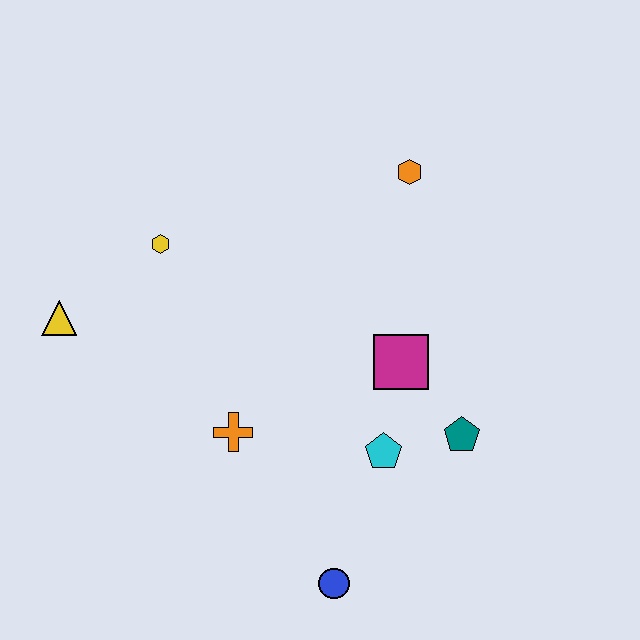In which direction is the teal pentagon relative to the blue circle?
The teal pentagon is above the blue circle.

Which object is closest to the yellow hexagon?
The yellow triangle is closest to the yellow hexagon.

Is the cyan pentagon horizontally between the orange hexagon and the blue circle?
Yes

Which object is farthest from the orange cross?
The orange hexagon is farthest from the orange cross.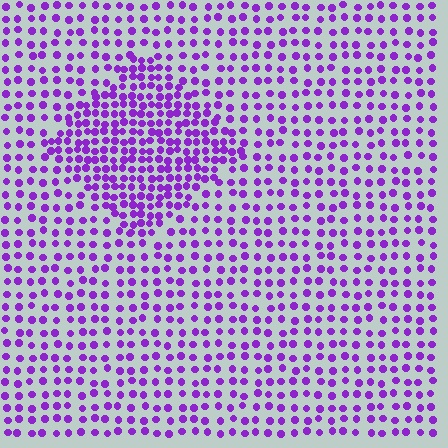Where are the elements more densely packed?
The elements are more densely packed inside the diamond boundary.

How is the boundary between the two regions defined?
The boundary is defined by a change in element density (approximately 1.9x ratio). All elements are the same color, size, and shape.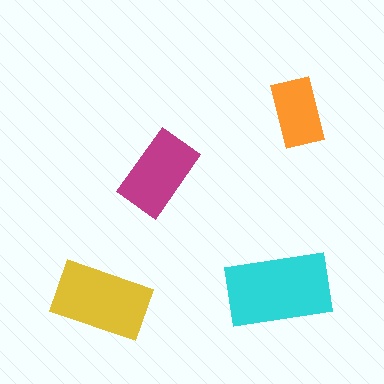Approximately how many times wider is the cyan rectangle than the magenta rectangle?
About 1.5 times wider.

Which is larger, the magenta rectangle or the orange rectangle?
The magenta one.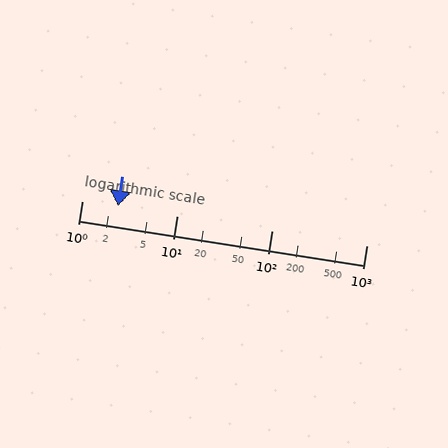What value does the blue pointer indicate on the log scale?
The pointer indicates approximately 2.4.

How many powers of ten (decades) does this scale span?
The scale spans 3 decades, from 1 to 1000.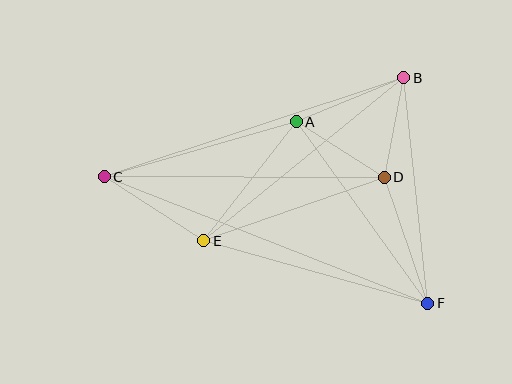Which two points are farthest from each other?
Points C and F are farthest from each other.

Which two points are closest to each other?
Points B and D are closest to each other.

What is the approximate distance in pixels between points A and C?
The distance between A and C is approximately 199 pixels.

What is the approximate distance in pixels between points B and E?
The distance between B and E is approximately 258 pixels.